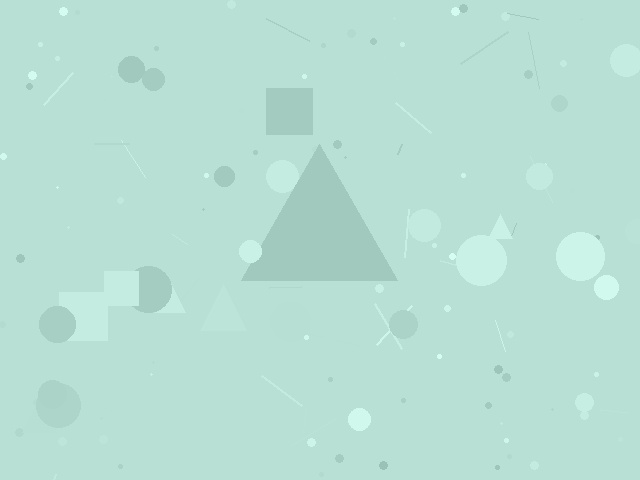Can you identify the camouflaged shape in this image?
The camouflaged shape is a triangle.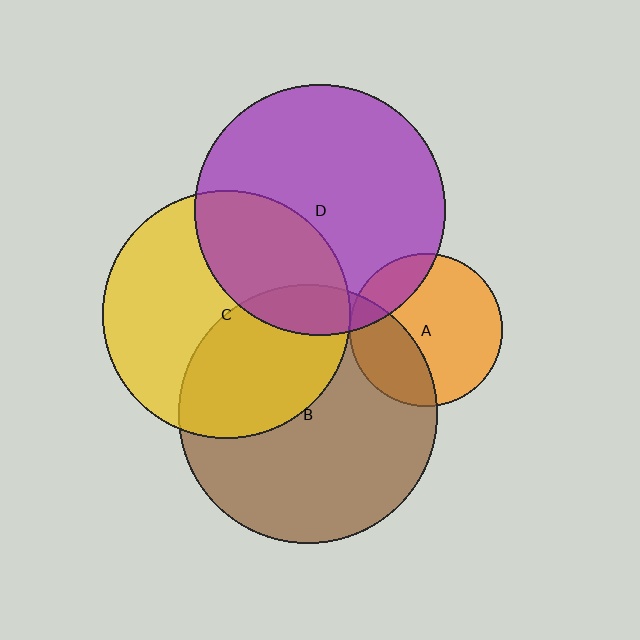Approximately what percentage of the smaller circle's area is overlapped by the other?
Approximately 20%.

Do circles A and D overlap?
Yes.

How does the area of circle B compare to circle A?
Approximately 2.9 times.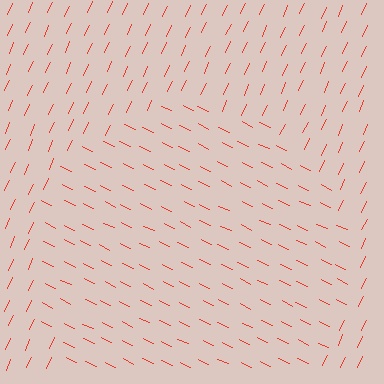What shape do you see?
I see a circle.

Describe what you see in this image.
The image is filled with small red line segments. A circle region in the image has lines oriented differently from the surrounding lines, creating a visible texture boundary.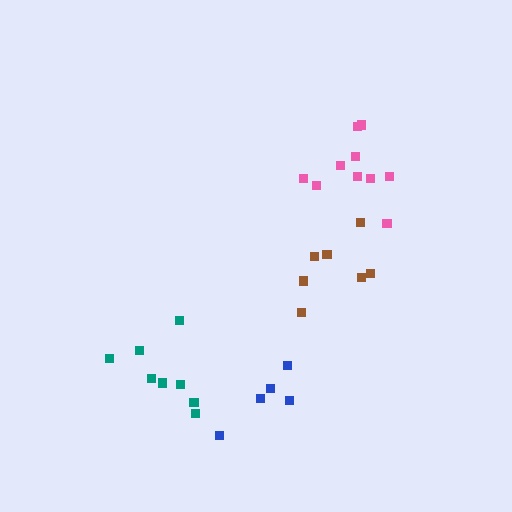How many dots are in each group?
Group 1: 5 dots, Group 2: 10 dots, Group 3: 8 dots, Group 4: 7 dots (30 total).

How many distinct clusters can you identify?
There are 4 distinct clusters.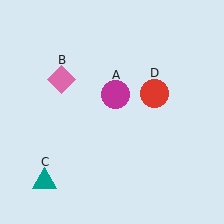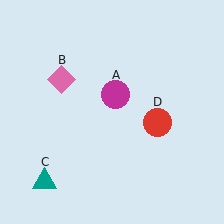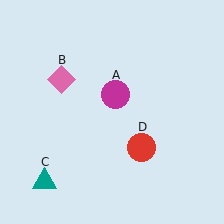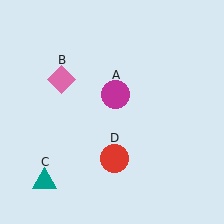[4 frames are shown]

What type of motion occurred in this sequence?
The red circle (object D) rotated clockwise around the center of the scene.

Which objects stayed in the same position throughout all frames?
Magenta circle (object A) and pink diamond (object B) and teal triangle (object C) remained stationary.